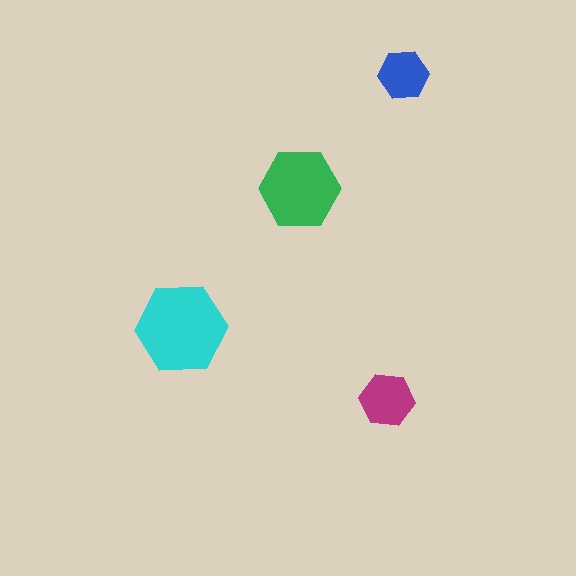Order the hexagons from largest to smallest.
the cyan one, the green one, the magenta one, the blue one.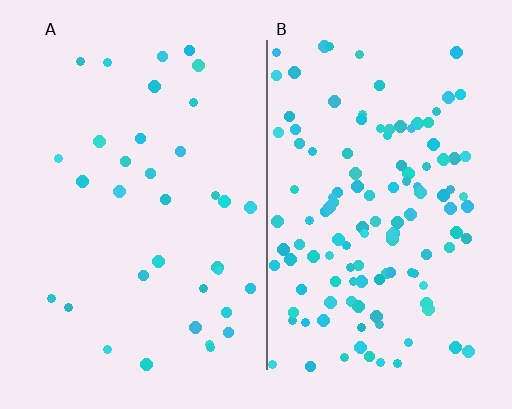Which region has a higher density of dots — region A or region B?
B (the right).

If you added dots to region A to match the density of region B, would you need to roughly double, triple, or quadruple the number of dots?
Approximately quadruple.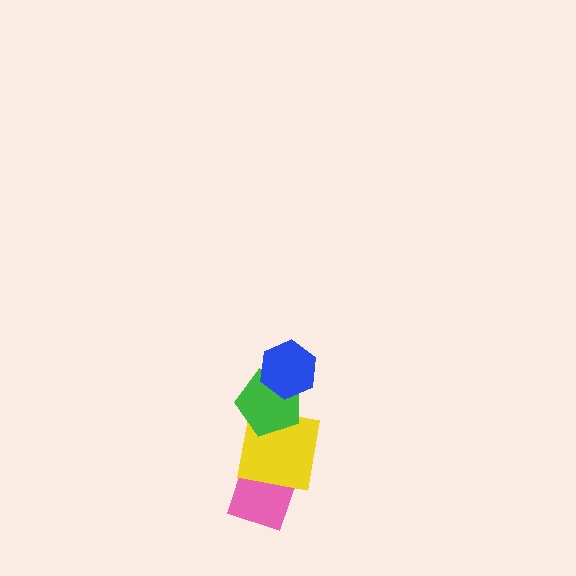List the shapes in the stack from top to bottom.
From top to bottom: the blue hexagon, the green pentagon, the yellow square, the pink diamond.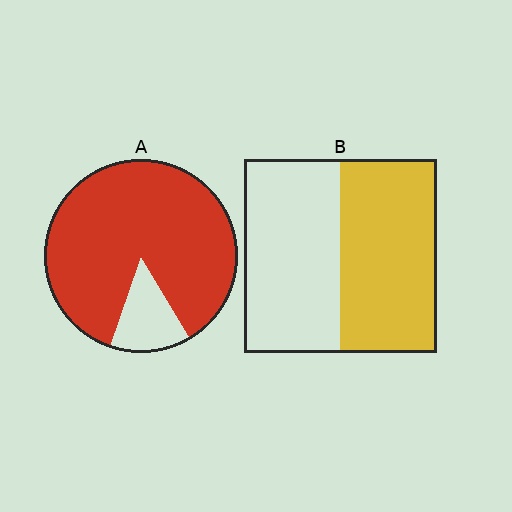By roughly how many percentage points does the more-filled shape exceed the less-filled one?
By roughly 35 percentage points (A over B).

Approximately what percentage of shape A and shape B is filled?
A is approximately 85% and B is approximately 50%.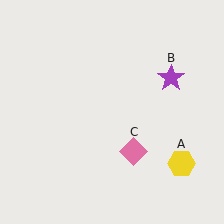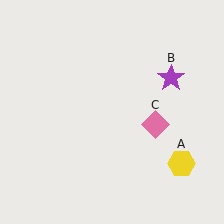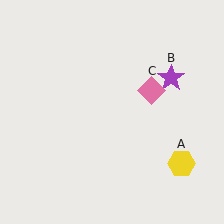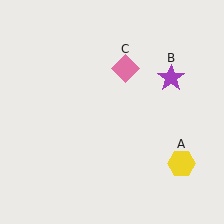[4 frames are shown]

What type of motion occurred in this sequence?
The pink diamond (object C) rotated counterclockwise around the center of the scene.